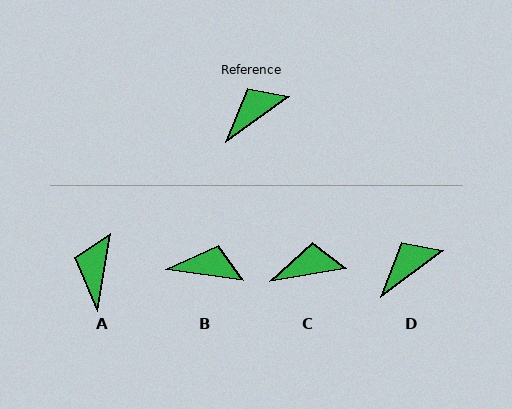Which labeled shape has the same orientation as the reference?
D.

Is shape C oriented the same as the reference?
No, it is off by about 26 degrees.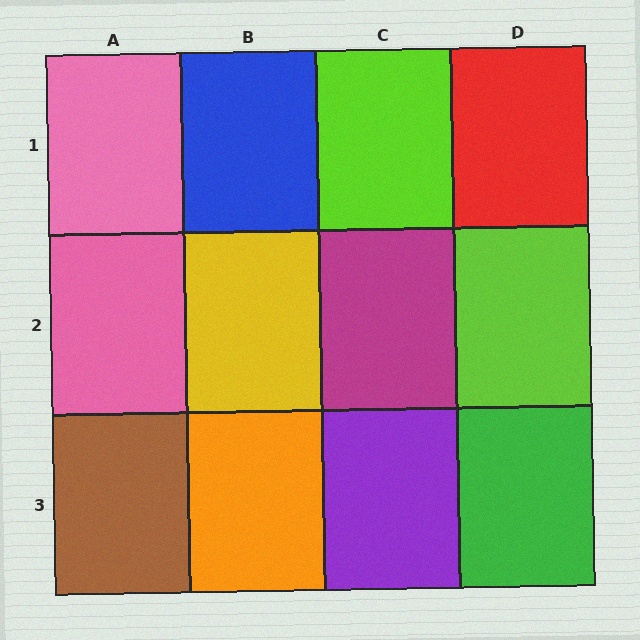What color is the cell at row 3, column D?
Green.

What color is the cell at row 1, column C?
Lime.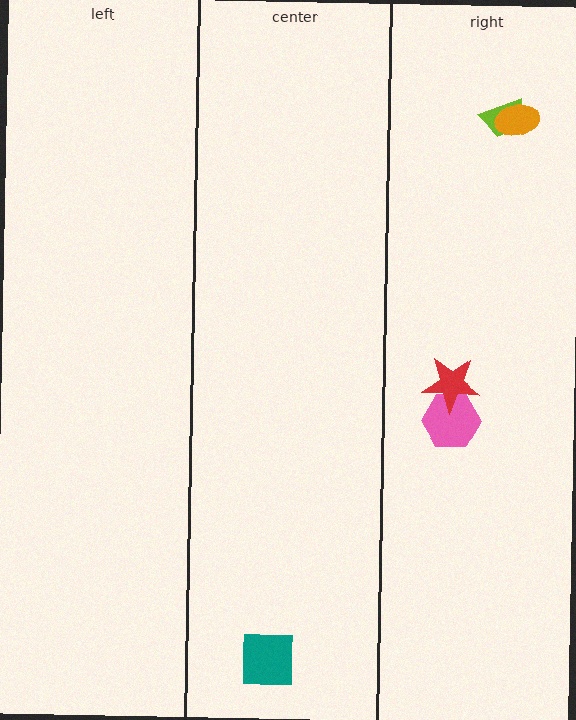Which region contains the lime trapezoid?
The right region.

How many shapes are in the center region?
1.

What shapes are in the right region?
The lime trapezoid, the pink hexagon, the red star, the orange ellipse.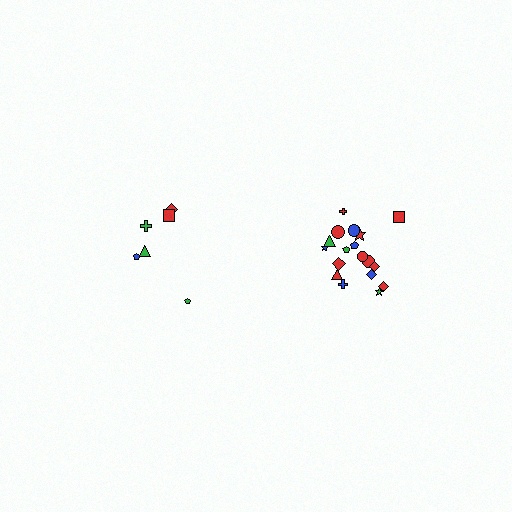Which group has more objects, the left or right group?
The right group.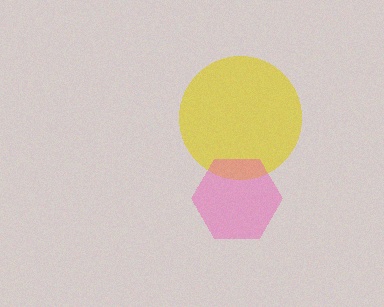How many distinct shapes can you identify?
There are 2 distinct shapes: a yellow circle, a pink hexagon.